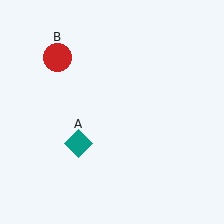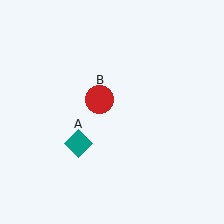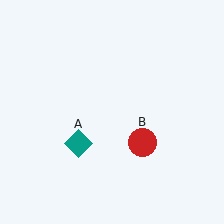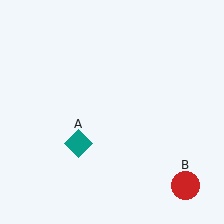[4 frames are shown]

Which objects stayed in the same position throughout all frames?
Teal diamond (object A) remained stationary.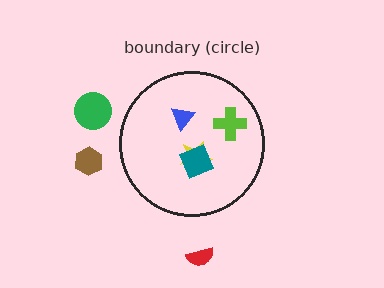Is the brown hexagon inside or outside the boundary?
Outside.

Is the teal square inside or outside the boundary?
Inside.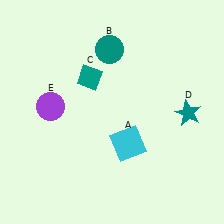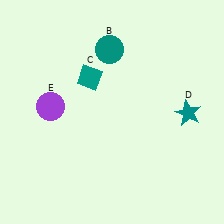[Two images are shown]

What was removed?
The cyan square (A) was removed in Image 2.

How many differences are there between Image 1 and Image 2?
There is 1 difference between the two images.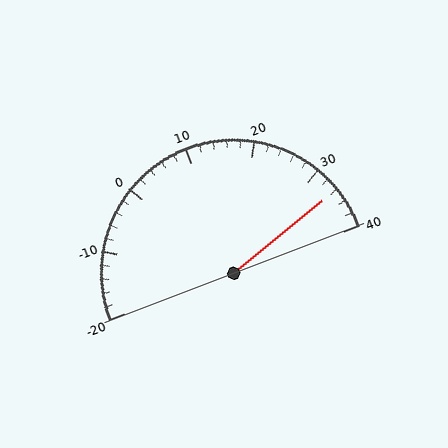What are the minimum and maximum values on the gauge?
The gauge ranges from -20 to 40.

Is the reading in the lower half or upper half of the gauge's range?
The reading is in the upper half of the range (-20 to 40).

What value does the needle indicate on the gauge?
The needle indicates approximately 34.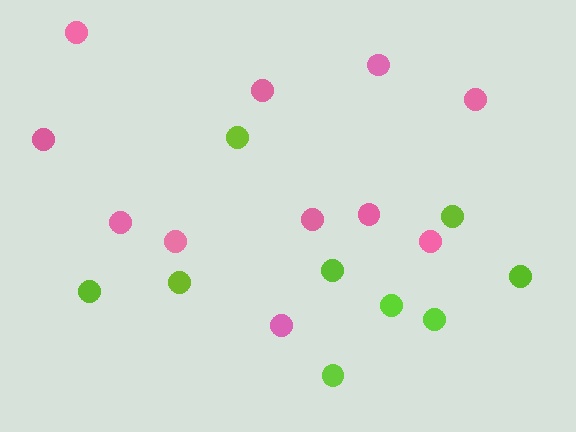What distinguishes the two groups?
There are 2 groups: one group of lime circles (9) and one group of pink circles (11).